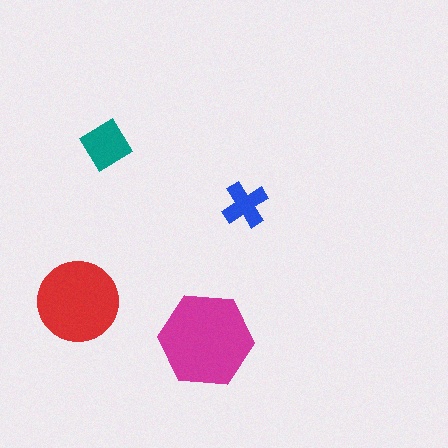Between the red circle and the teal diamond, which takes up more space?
The red circle.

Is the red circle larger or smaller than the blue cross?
Larger.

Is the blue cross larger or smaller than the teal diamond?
Smaller.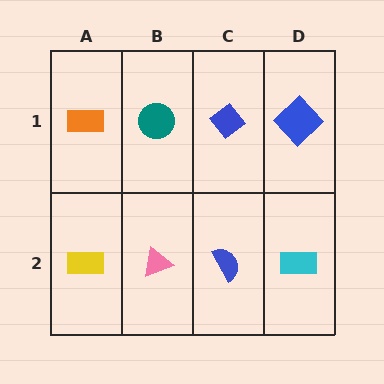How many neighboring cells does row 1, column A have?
2.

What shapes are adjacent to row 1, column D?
A cyan rectangle (row 2, column D), a blue diamond (row 1, column C).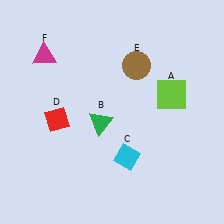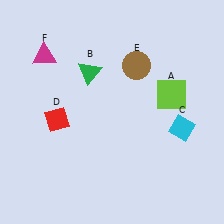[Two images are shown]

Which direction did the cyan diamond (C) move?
The cyan diamond (C) moved right.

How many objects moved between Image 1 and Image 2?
2 objects moved between the two images.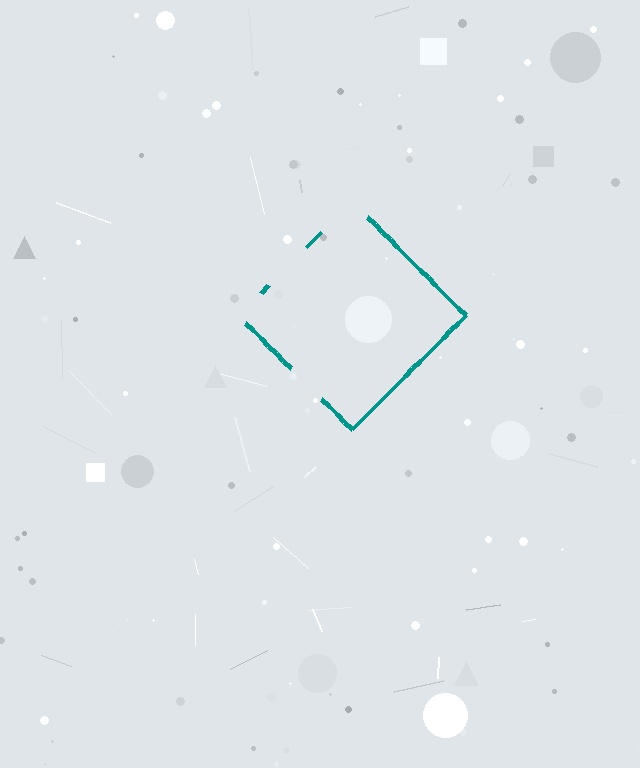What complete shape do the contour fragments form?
The contour fragments form a diamond.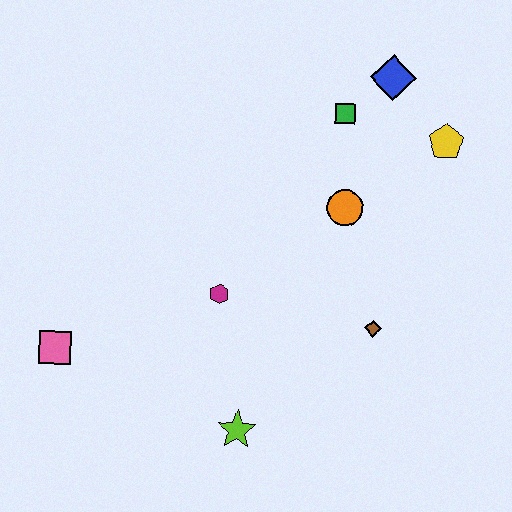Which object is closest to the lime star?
The magenta hexagon is closest to the lime star.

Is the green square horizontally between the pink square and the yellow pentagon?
Yes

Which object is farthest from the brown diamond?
The pink square is farthest from the brown diamond.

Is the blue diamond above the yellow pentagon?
Yes